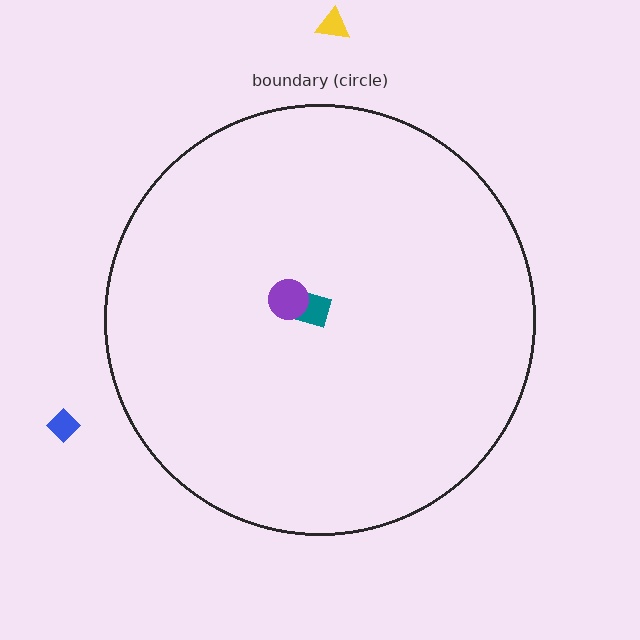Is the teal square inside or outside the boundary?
Inside.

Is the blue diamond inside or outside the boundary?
Outside.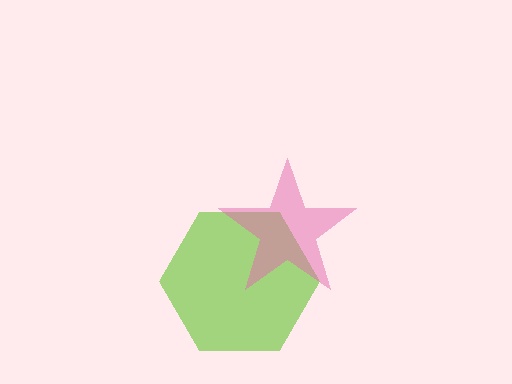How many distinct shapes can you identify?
There are 2 distinct shapes: a lime hexagon, a pink star.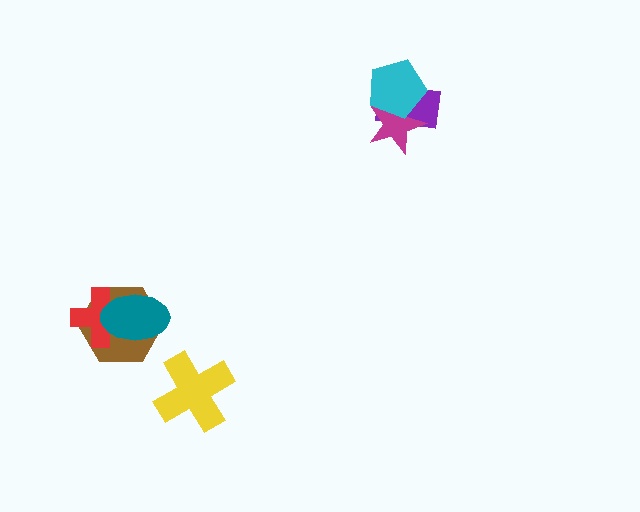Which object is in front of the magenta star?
The cyan pentagon is in front of the magenta star.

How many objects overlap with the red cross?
2 objects overlap with the red cross.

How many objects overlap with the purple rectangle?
2 objects overlap with the purple rectangle.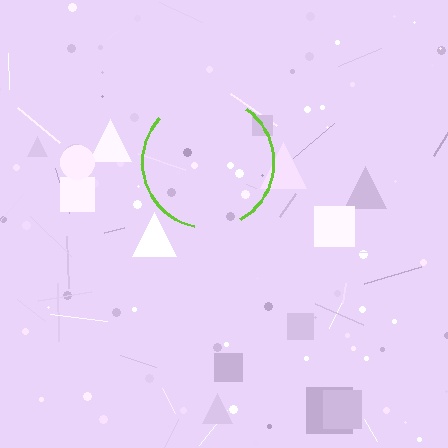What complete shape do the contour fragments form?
The contour fragments form a circle.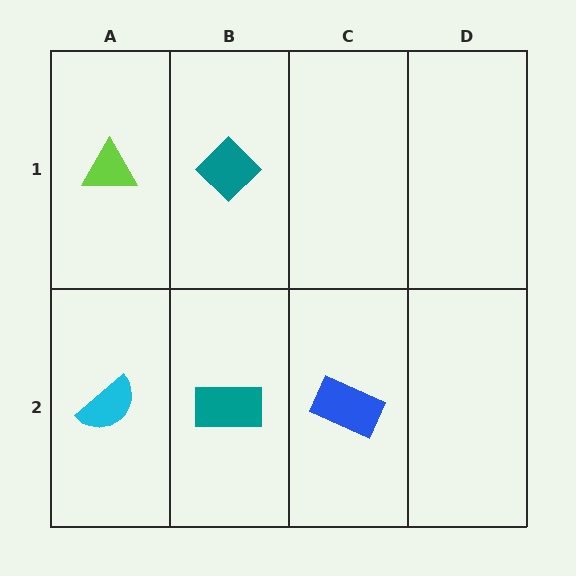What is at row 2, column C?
A blue rectangle.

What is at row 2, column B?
A teal rectangle.